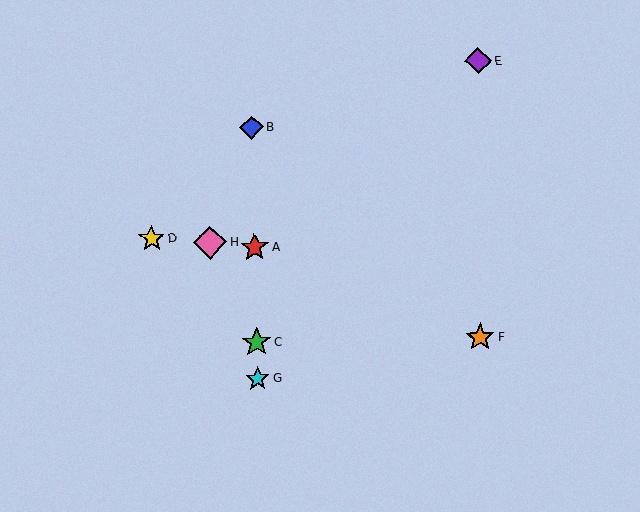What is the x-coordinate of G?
Object G is at x≈257.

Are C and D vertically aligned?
No, C is at x≈257 and D is at x≈152.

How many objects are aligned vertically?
4 objects (A, B, C, G) are aligned vertically.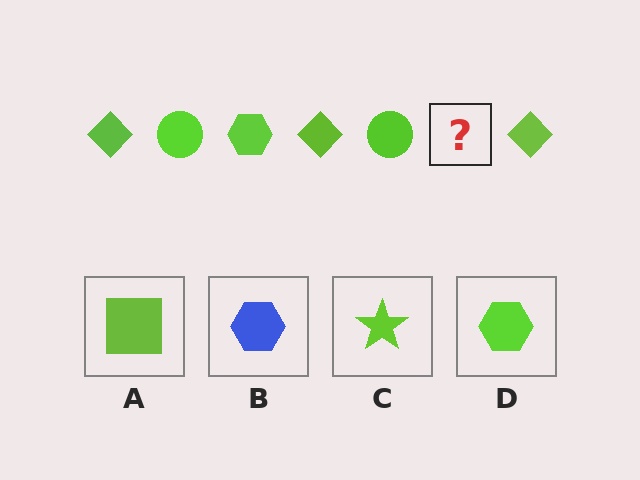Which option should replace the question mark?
Option D.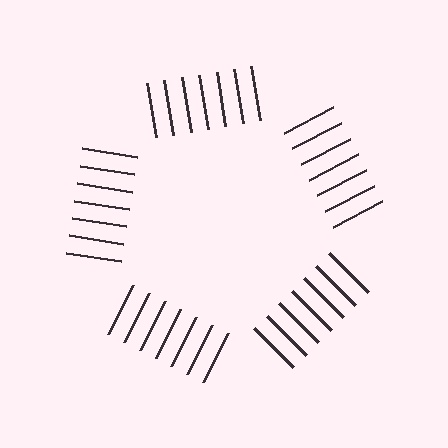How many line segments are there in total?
35 — 7 along each of the 5 edges.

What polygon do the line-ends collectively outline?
An illusory pentagon — the line segments terminate on its edges but no continuous stroke is drawn.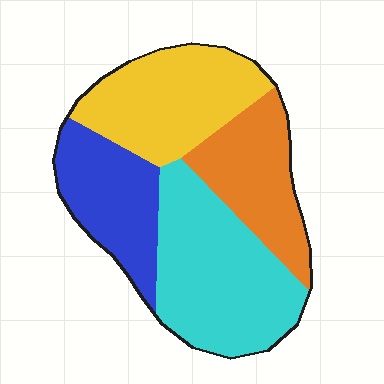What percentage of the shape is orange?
Orange covers 21% of the shape.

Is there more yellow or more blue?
Yellow.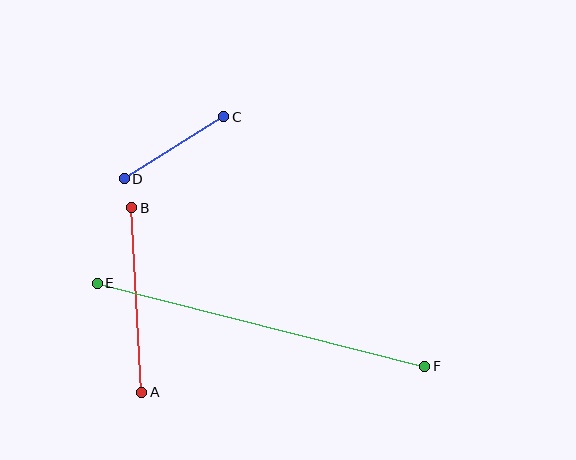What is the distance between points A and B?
The distance is approximately 185 pixels.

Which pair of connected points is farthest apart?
Points E and F are farthest apart.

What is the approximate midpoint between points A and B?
The midpoint is at approximately (137, 300) pixels.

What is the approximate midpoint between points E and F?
The midpoint is at approximately (261, 325) pixels.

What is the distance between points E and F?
The distance is approximately 338 pixels.